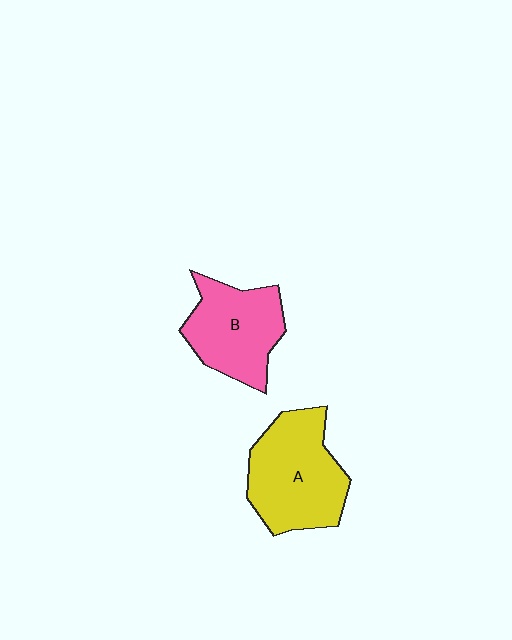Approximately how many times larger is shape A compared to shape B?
Approximately 1.2 times.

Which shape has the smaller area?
Shape B (pink).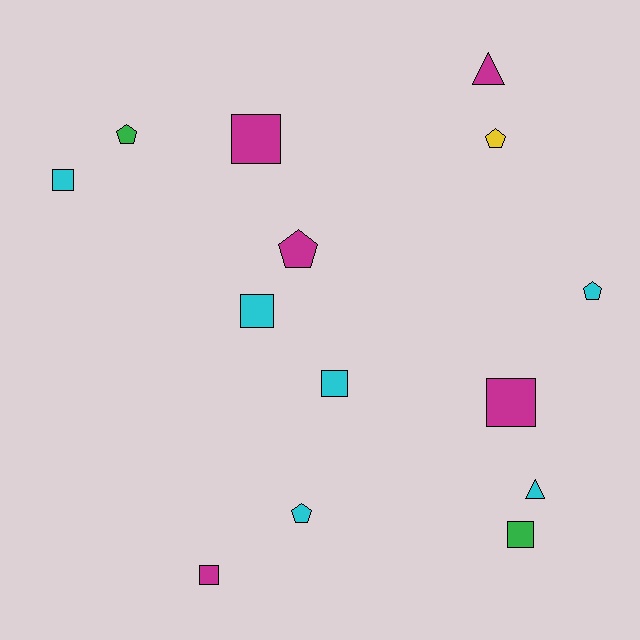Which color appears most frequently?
Cyan, with 6 objects.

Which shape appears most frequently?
Square, with 7 objects.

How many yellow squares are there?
There are no yellow squares.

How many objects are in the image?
There are 14 objects.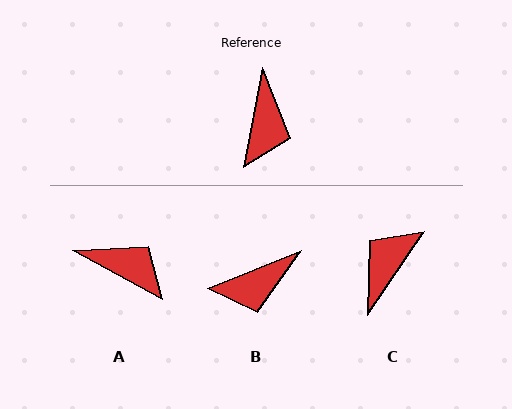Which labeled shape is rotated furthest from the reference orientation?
C, about 157 degrees away.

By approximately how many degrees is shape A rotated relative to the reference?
Approximately 72 degrees counter-clockwise.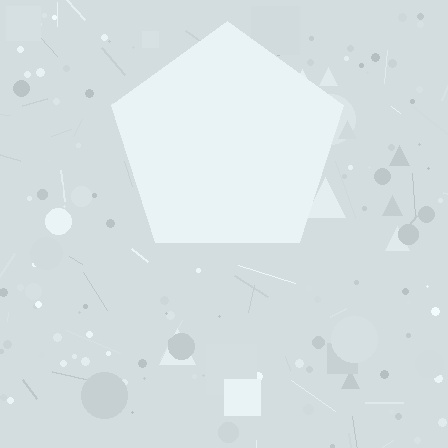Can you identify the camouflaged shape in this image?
The camouflaged shape is a pentagon.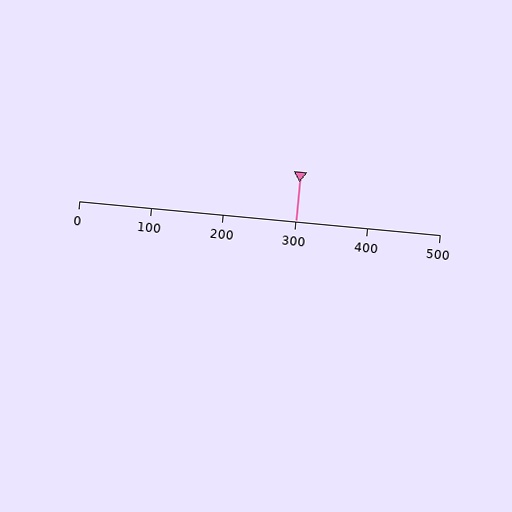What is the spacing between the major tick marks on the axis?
The major ticks are spaced 100 apart.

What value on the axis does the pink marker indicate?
The marker indicates approximately 300.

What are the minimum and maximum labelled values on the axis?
The axis runs from 0 to 500.